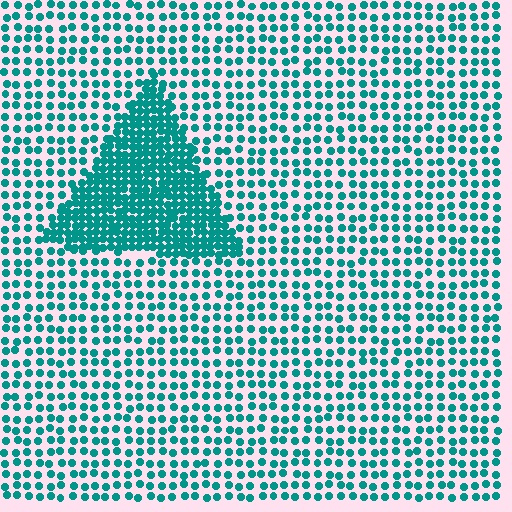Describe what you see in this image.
The image contains small teal elements arranged at two different densities. A triangle-shaped region is visible where the elements are more densely packed than the surrounding area.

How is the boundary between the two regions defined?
The boundary is defined by a change in element density (approximately 2.4x ratio). All elements are the same color, size, and shape.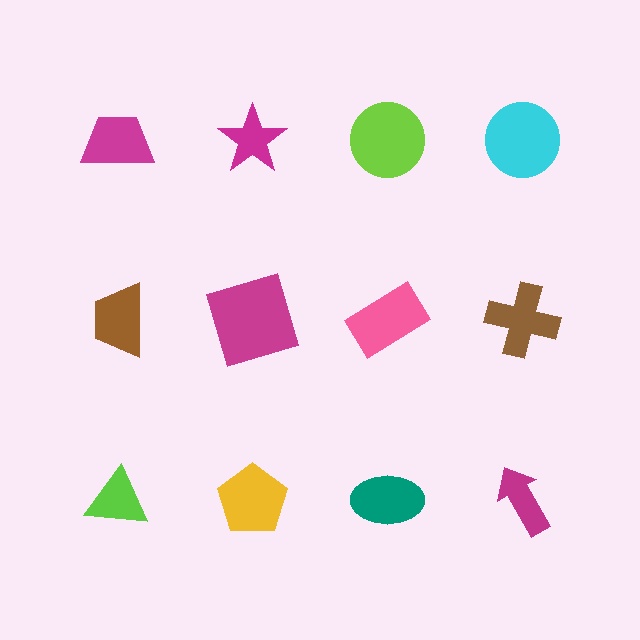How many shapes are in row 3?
4 shapes.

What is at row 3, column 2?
A yellow pentagon.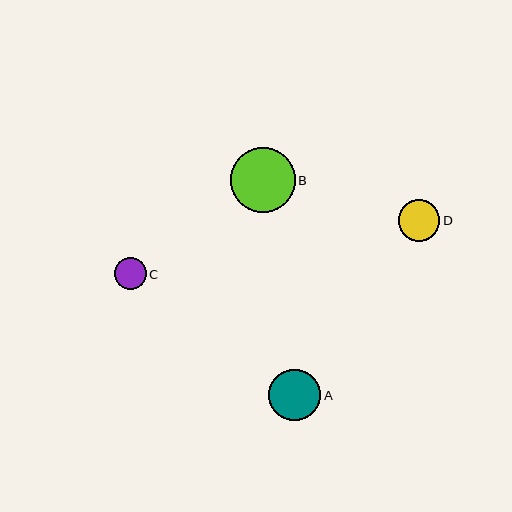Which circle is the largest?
Circle B is the largest with a size of approximately 65 pixels.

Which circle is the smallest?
Circle C is the smallest with a size of approximately 32 pixels.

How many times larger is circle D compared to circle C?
Circle D is approximately 1.3 times the size of circle C.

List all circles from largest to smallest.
From largest to smallest: B, A, D, C.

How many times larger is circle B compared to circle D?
Circle B is approximately 1.6 times the size of circle D.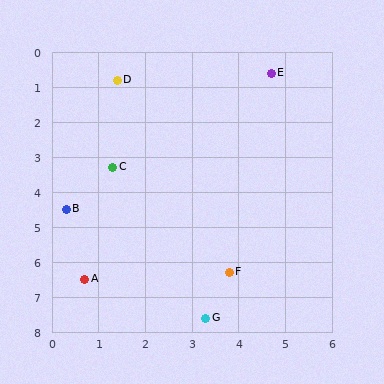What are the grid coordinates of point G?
Point G is at approximately (3.3, 7.6).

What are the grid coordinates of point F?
Point F is at approximately (3.8, 6.3).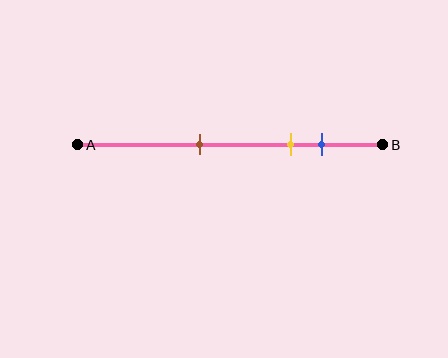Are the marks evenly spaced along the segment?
No, the marks are not evenly spaced.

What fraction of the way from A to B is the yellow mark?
The yellow mark is approximately 70% (0.7) of the way from A to B.